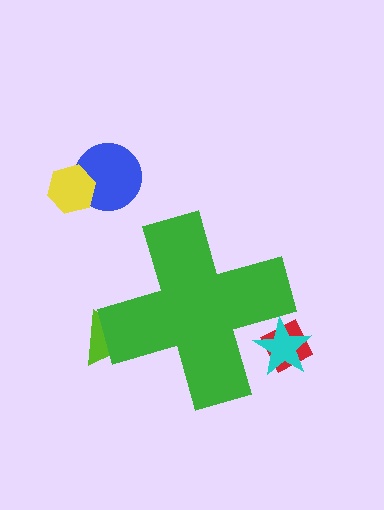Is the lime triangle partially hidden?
Yes, the lime triangle is partially hidden behind the green cross.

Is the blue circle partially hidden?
No, the blue circle is fully visible.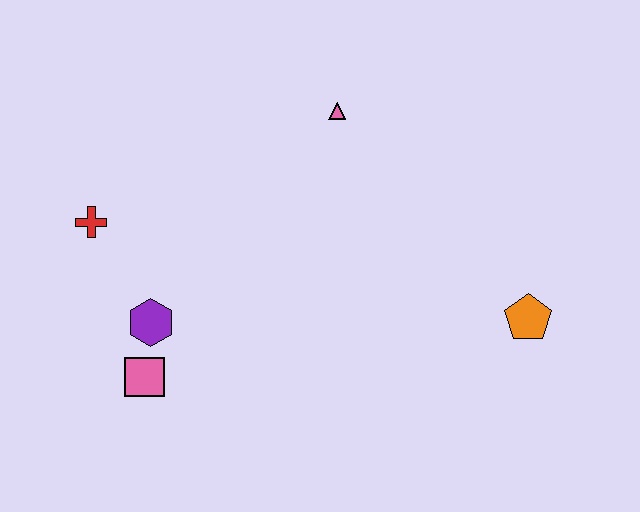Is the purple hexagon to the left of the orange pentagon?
Yes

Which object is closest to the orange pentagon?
The pink triangle is closest to the orange pentagon.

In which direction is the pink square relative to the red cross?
The pink square is below the red cross.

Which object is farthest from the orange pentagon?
The red cross is farthest from the orange pentagon.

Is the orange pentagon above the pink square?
Yes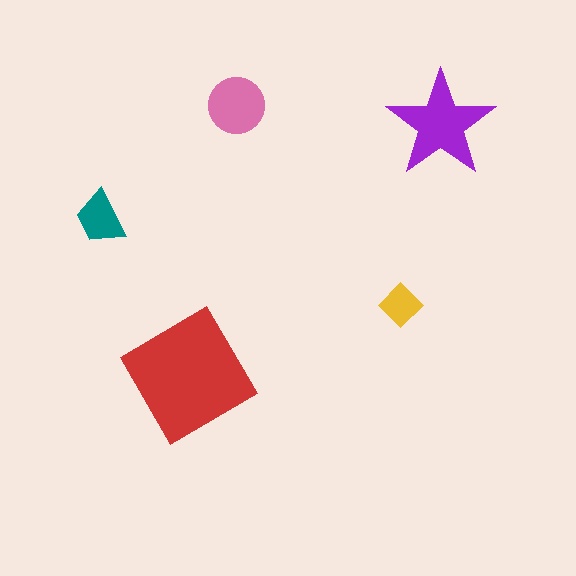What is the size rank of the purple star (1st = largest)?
2nd.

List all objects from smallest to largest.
The yellow diamond, the teal trapezoid, the pink circle, the purple star, the red diamond.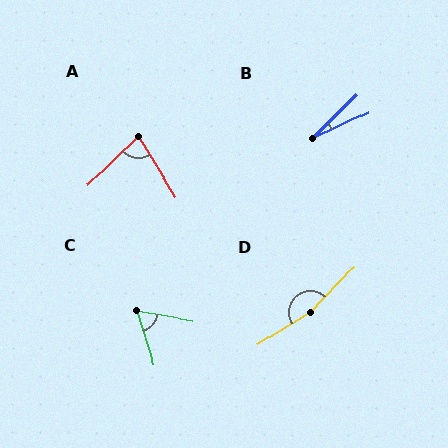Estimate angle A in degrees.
Approximately 78 degrees.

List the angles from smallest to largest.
B (20°), C (62°), A (78°), D (165°).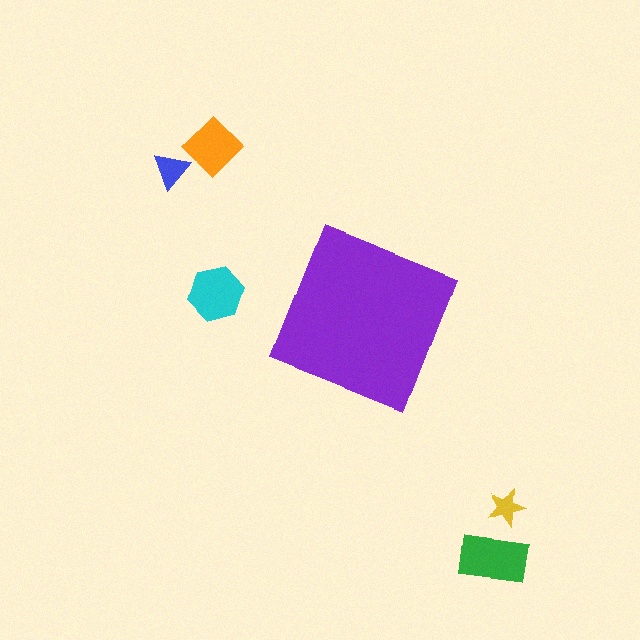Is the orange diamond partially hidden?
No, the orange diamond is fully visible.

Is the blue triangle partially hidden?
No, the blue triangle is fully visible.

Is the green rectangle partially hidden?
No, the green rectangle is fully visible.